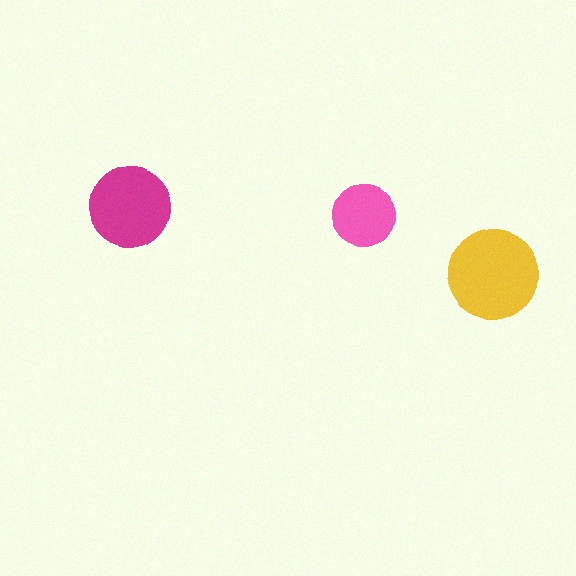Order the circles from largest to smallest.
the yellow one, the magenta one, the pink one.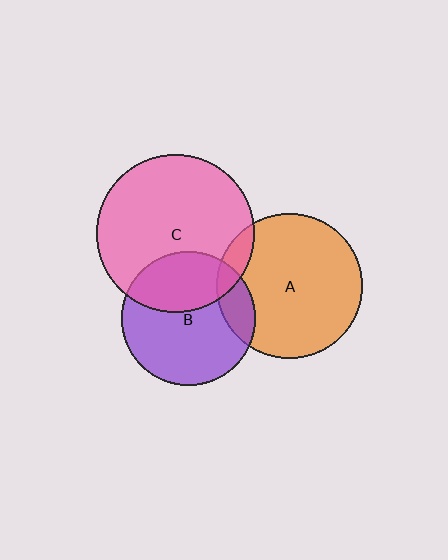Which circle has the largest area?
Circle C (pink).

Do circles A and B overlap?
Yes.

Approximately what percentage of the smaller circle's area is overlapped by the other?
Approximately 15%.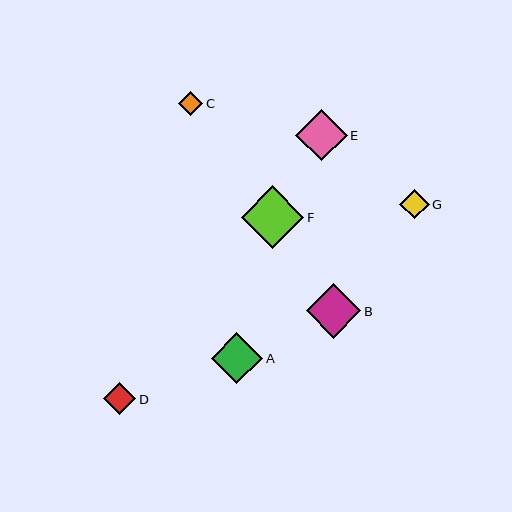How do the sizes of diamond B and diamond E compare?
Diamond B and diamond E are approximately the same size.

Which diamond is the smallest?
Diamond C is the smallest with a size of approximately 25 pixels.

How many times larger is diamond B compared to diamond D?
Diamond B is approximately 1.7 times the size of diamond D.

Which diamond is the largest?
Diamond F is the largest with a size of approximately 62 pixels.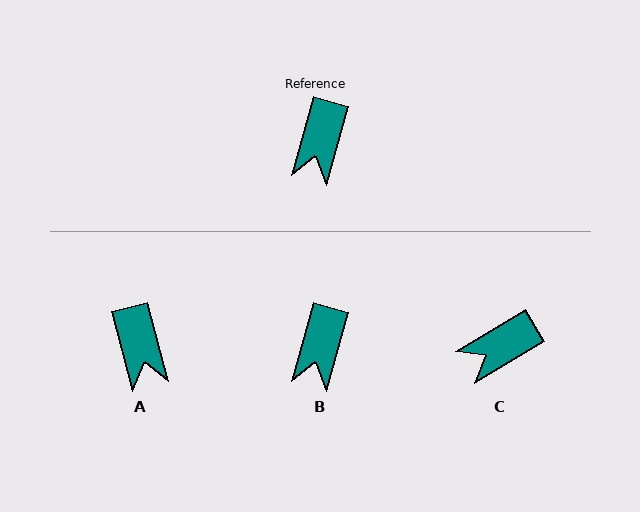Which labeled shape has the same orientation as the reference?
B.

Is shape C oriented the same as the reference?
No, it is off by about 43 degrees.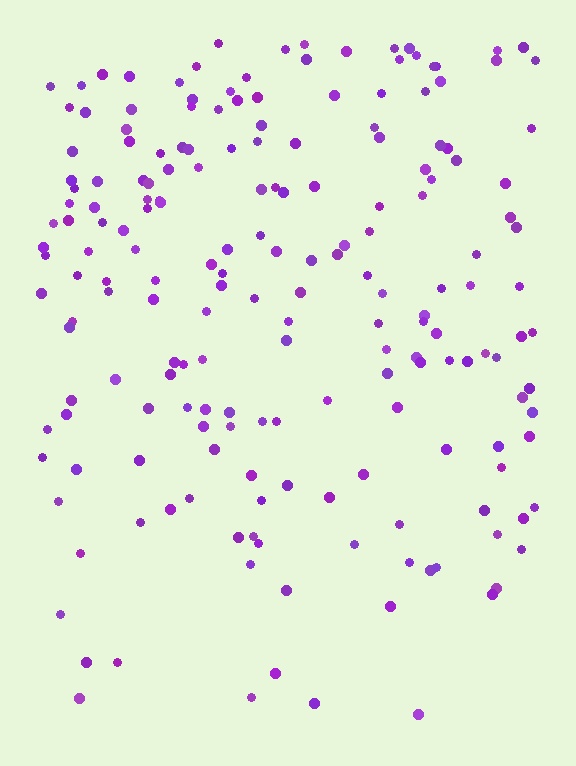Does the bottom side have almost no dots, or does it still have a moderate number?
Still a moderate number, just noticeably fewer than the top.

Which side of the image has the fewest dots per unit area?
The bottom.